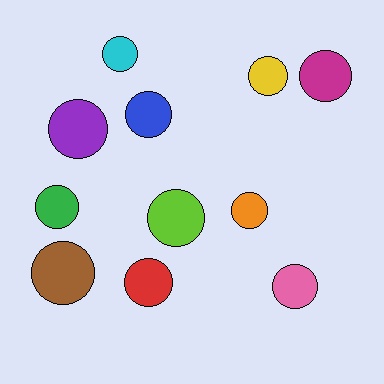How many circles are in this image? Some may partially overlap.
There are 11 circles.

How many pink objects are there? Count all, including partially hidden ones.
There is 1 pink object.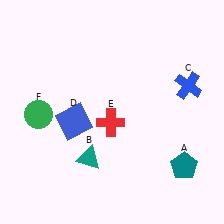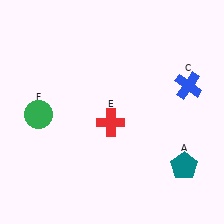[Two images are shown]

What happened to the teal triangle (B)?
The teal triangle (B) was removed in Image 2. It was in the bottom-left area of Image 1.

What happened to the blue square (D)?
The blue square (D) was removed in Image 2. It was in the bottom-left area of Image 1.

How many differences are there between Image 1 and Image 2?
There are 2 differences between the two images.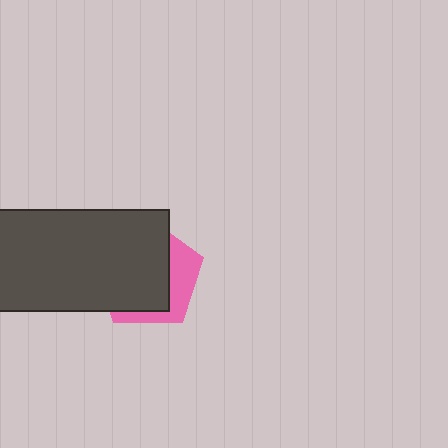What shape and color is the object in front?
The object in front is a dark gray rectangle.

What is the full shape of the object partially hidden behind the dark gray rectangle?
The partially hidden object is a pink pentagon.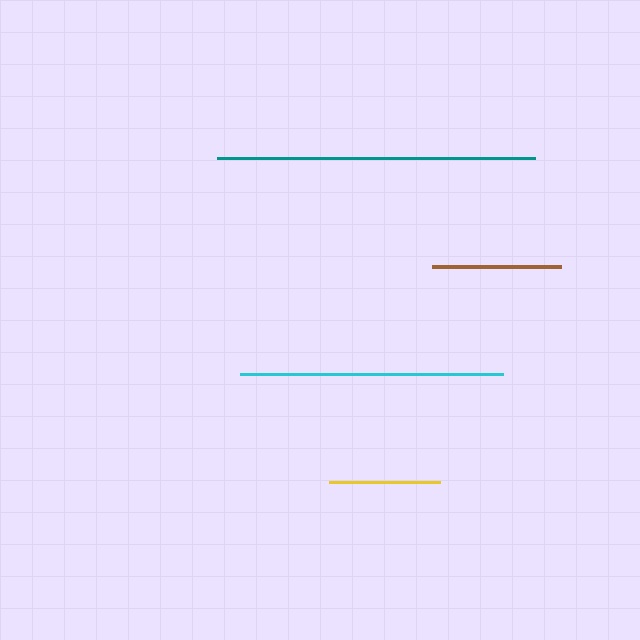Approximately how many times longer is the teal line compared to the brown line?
The teal line is approximately 2.5 times the length of the brown line.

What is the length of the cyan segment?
The cyan segment is approximately 263 pixels long.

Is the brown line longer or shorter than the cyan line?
The cyan line is longer than the brown line.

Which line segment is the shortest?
The yellow line is the shortest at approximately 111 pixels.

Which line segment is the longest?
The teal line is the longest at approximately 318 pixels.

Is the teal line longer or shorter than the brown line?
The teal line is longer than the brown line.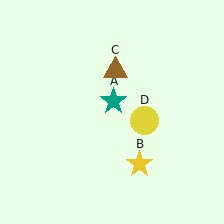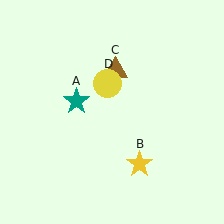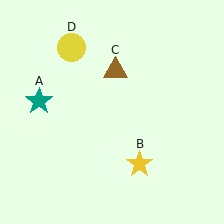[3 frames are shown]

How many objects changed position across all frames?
2 objects changed position: teal star (object A), yellow circle (object D).